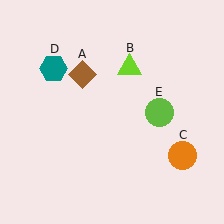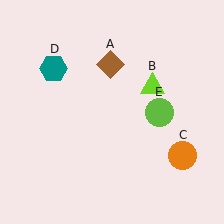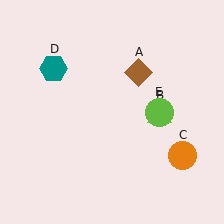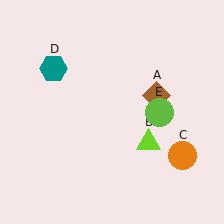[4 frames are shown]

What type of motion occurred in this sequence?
The brown diamond (object A), lime triangle (object B) rotated clockwise around the center of the scene.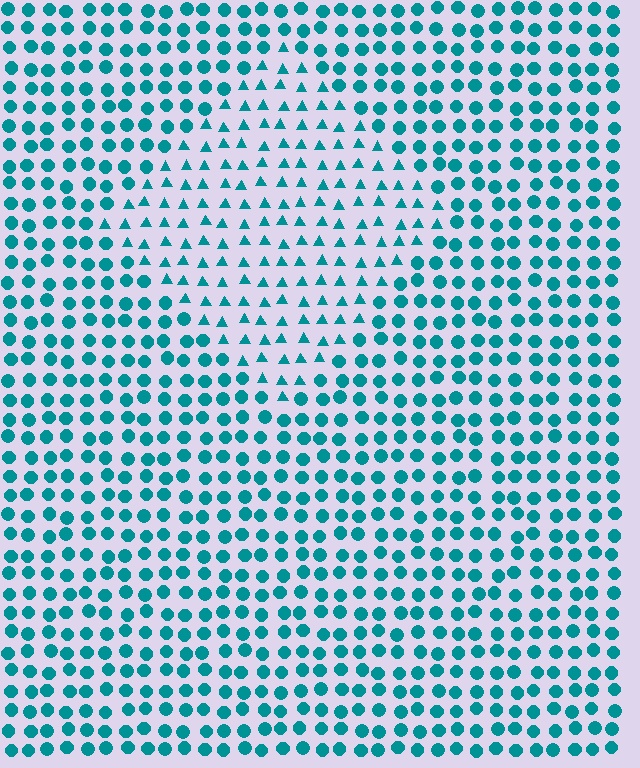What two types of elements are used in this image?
The image uses triangles inside the diamond region and circles outside it.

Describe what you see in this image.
The image is filled with small teal elements arranged in a uniform grid. A diamond-shaped region contains triangles, while the surrounding area contains circles. The boundary is defined purely by the change in element shape.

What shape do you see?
I see a diamond.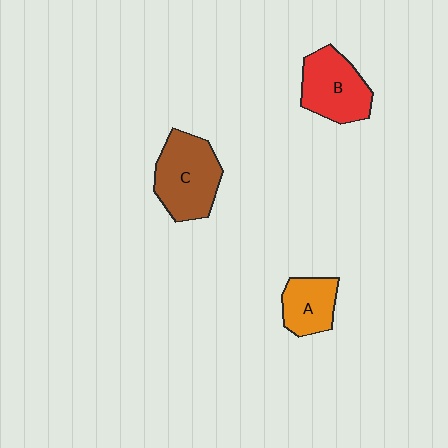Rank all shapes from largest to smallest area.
From largest to smallest: C (brown), B (red), A (orange).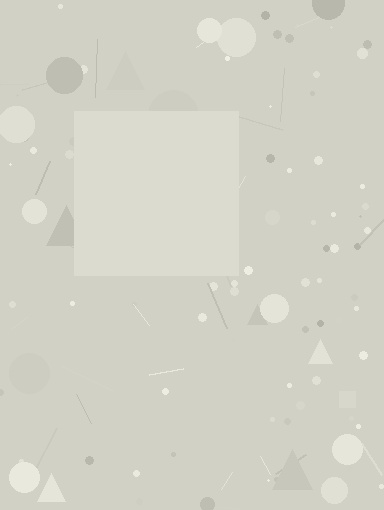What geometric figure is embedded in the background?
A square is embedded in the background.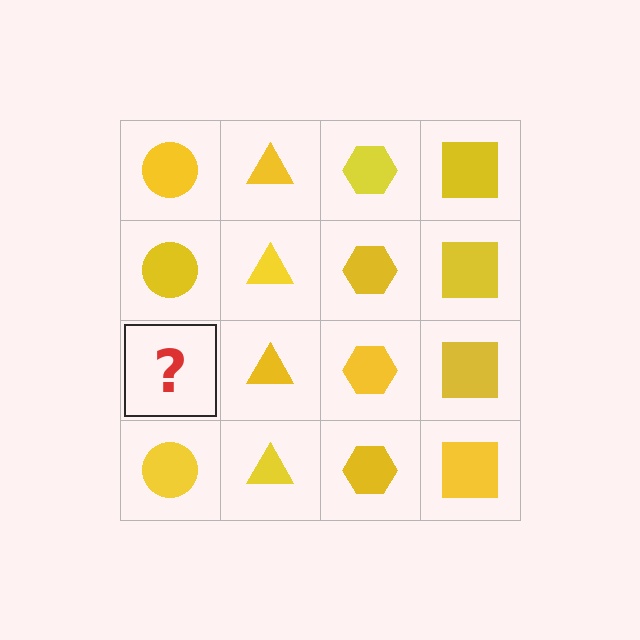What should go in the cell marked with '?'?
The missing cell should contain a yellow circle.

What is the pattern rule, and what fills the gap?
The rule is that each column has a consistent shape. The gap should be filled with a yellow circle.